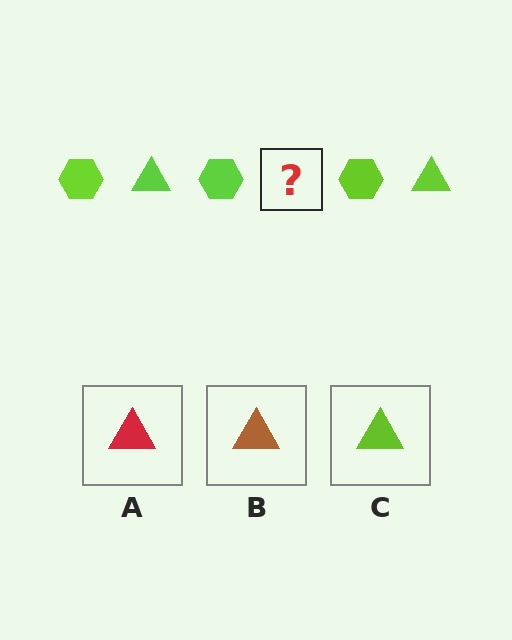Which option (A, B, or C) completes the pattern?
C.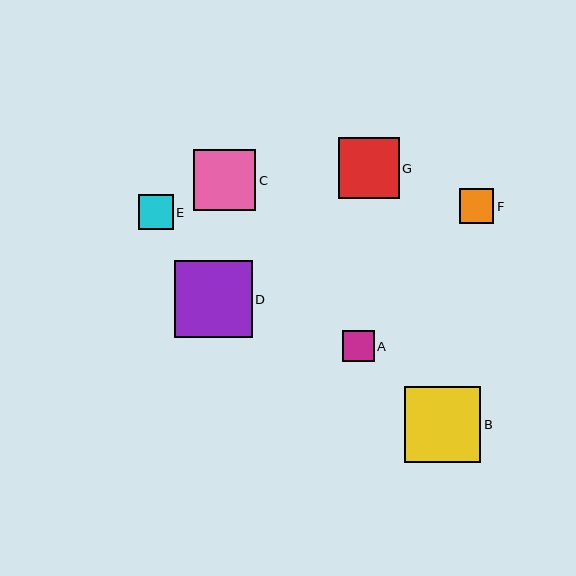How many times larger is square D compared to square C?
Square D is approximately 1.3 times the size of square C.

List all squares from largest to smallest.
From largest to smallest: D, B, C, G, E, F, A.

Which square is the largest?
Square D is the largest with a size of approximately 77 pixels.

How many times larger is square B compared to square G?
Square B is approximately 1.3 times the size of square G.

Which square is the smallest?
Square A is the smallest with a size of approximately 31 pixels.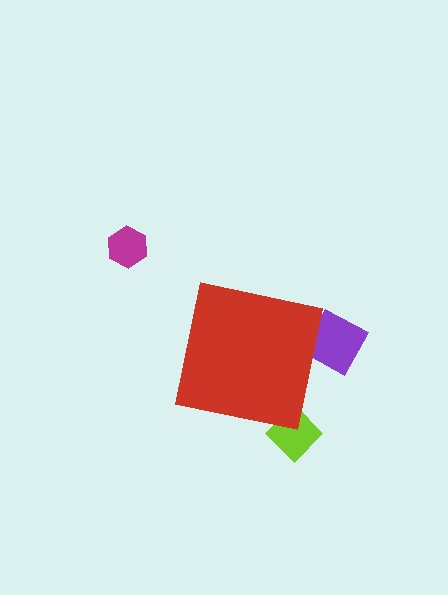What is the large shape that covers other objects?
A red square.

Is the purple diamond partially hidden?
Yes, the purple diamond is partially hidden behind the red square.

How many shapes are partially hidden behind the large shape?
2 shapes are partially hidden.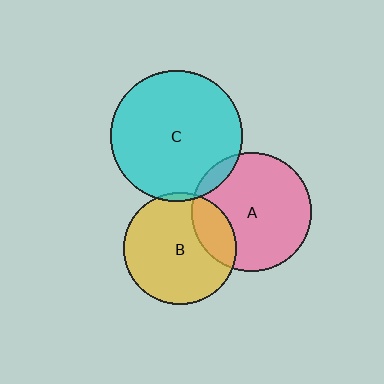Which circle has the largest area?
Circle C (cyan).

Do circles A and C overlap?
Yes.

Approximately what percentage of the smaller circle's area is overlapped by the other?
Approximately 5%.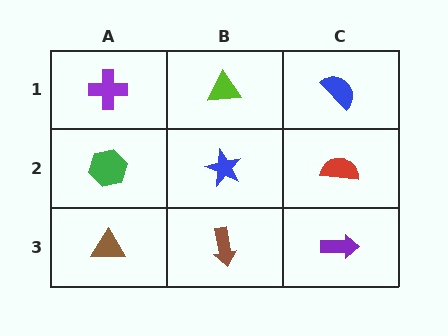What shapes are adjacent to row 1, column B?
A blue star (row 2, column B), a purple cross (row 1, column A), a blue semicircle (row 1, column C).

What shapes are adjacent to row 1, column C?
A red semicircle (row 2, column C), a lime triangle (row 1, column B).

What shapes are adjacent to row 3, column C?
A red semicircle (row 2, column C), a brown arrow (row 3, column B).